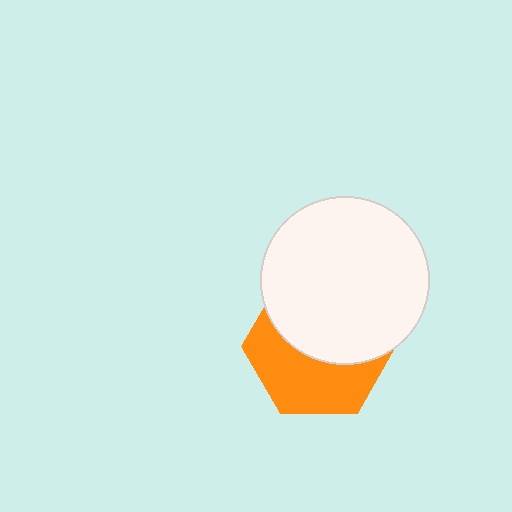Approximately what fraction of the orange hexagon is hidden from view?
Roughly 53% of the orange hexagon is hidden behind the white circle.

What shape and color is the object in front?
The object in front is a white circle.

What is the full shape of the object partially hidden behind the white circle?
The partially hidden object is an orange hexagon.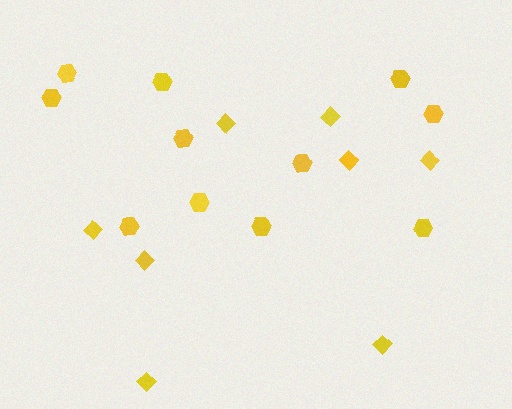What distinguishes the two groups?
There are 2 groups: one group of diamonds (8) and one group of hexagons (11).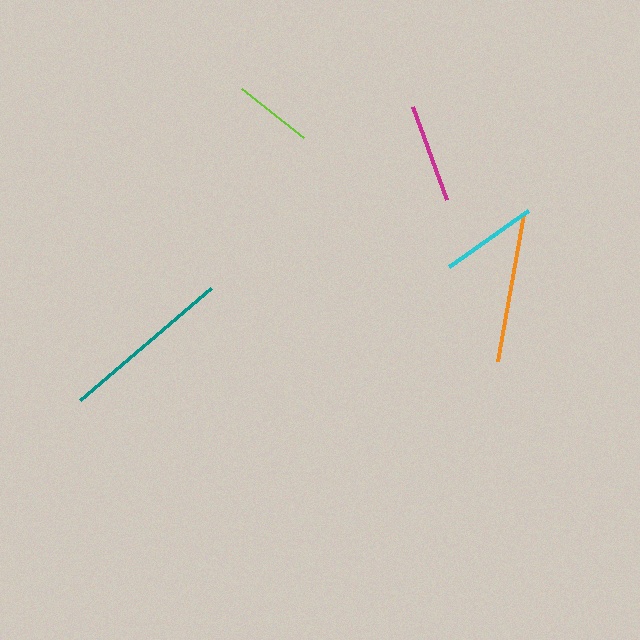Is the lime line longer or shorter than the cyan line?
The cyan line is longer than the lime line.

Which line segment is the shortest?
The lime line is the shortest at approximately 78 pixels.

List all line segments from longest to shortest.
From longest to shortest: teal, orange, magenta, cyan, lime.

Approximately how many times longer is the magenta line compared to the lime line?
The magenta line is approximately 1.3 times the length of the lime line.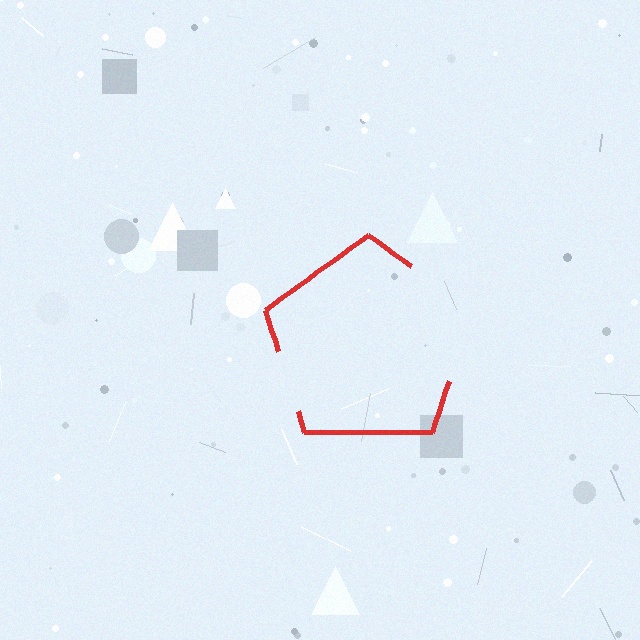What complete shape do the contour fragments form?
The contour fragments form a pentagon.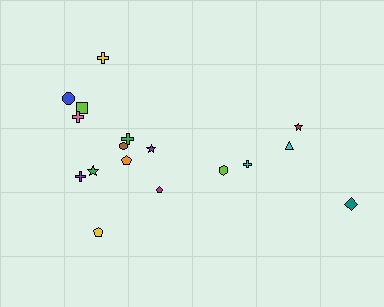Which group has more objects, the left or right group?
The left group.